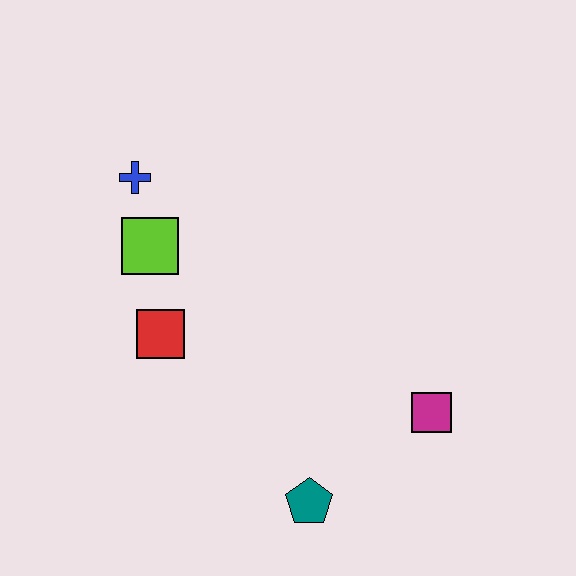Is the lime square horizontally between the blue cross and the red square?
Yes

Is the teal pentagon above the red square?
No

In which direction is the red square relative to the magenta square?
The red square is to the left of the magenta square.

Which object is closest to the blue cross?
The lime square is closest to the blue cross.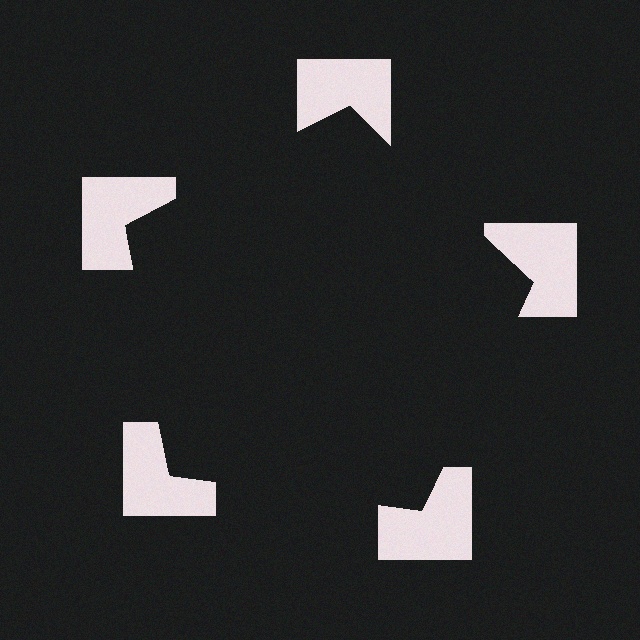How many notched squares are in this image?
There are 5 — one at each vertex of the illusory pentagon.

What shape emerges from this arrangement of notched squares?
An illusory pentagon — its edges are inferred from the aligned wedge cuts in the notched squares, not physically drawn.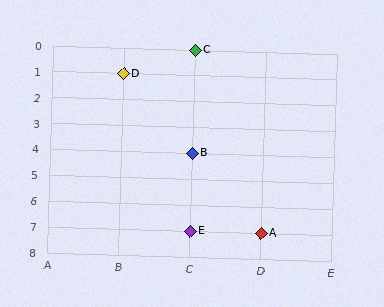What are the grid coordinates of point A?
Point A is at grid coordinates (D, 7).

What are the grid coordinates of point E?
Point E is at grid coordinates (C, 7).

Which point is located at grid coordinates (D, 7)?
Point A is at (D, 7).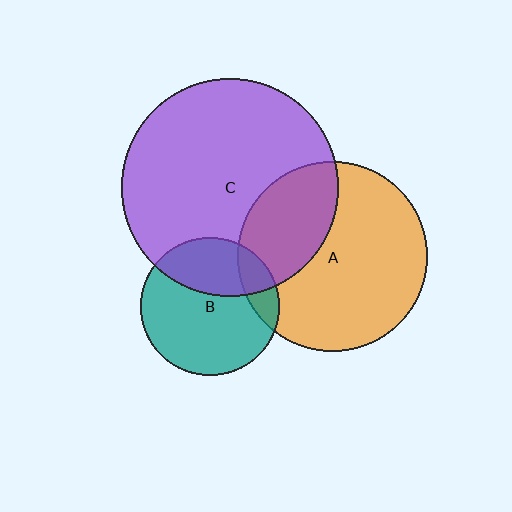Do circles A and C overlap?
Yes.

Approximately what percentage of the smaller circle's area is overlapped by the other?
Approximately 30%.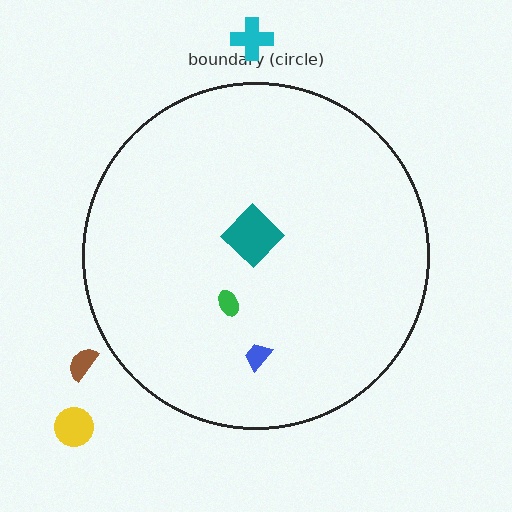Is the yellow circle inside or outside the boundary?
Outside.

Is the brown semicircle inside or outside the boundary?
Outside.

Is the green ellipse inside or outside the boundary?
Inside.